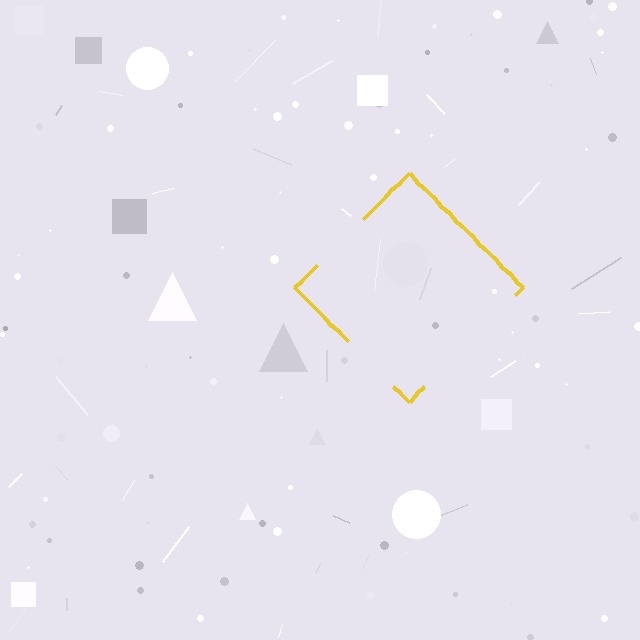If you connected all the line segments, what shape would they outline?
They would outline a diamond.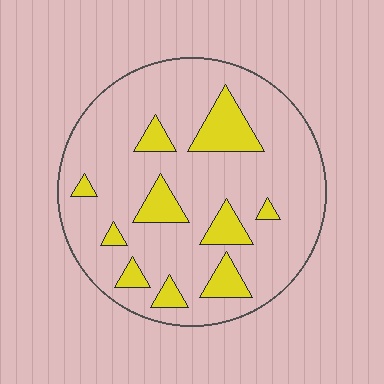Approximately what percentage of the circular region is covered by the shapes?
Approximately 15%.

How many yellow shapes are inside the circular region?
10.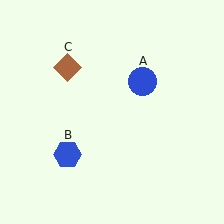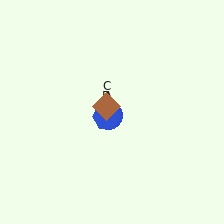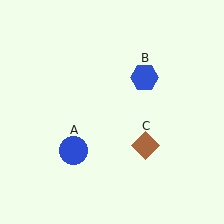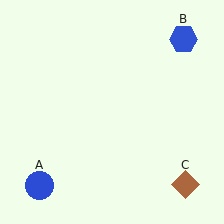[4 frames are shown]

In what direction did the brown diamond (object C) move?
The brown diamond (object C) moved down and to the right.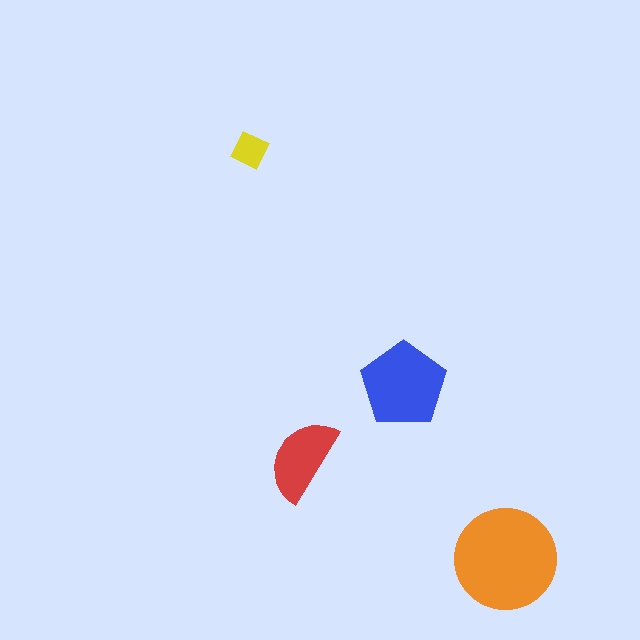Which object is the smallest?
The yellow diamond.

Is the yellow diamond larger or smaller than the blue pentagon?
Smaller.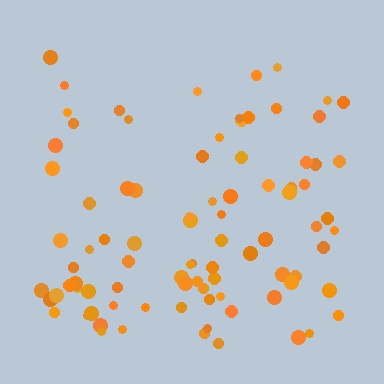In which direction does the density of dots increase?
From top to bottom, with the bottom side densest.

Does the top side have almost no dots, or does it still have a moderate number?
Still a moderate number, just noticeably fewer than the bottom.